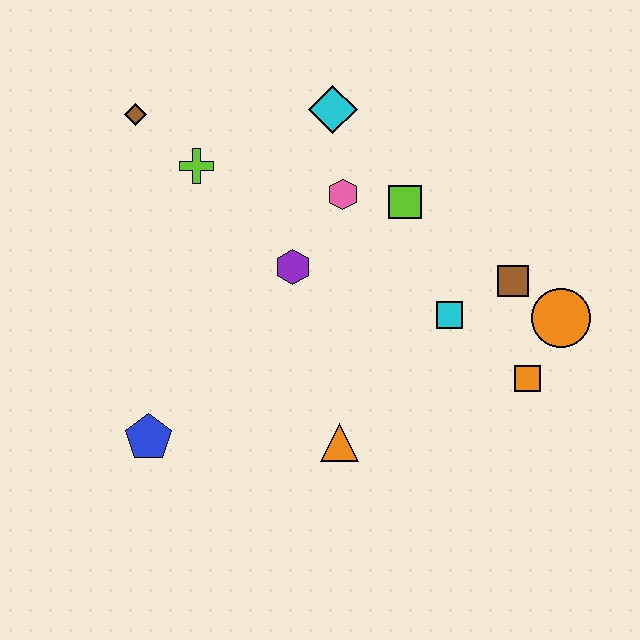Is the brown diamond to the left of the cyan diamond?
Yes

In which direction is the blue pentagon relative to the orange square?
The blue pentagon is to the left of the orange square.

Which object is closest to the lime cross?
The brown diamond is closest to the lime cross.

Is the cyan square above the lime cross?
No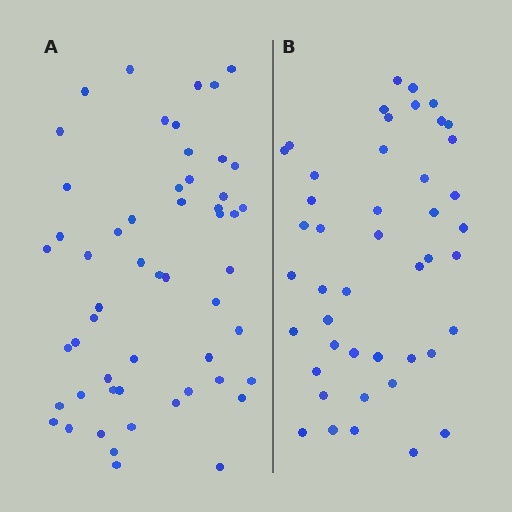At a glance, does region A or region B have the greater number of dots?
Region A (the left region) has more dots.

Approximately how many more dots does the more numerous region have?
Region A has roughly 8 or so more dots than region B.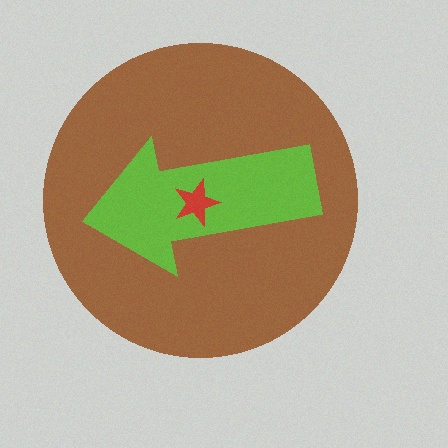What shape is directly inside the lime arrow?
The red star.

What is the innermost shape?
The red star.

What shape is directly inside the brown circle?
The lime arrow.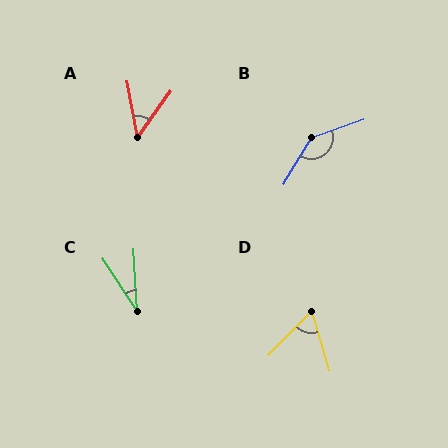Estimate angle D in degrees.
Approximately 61 degrees.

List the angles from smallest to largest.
C (30°), A (47°), D (61°), B (141°).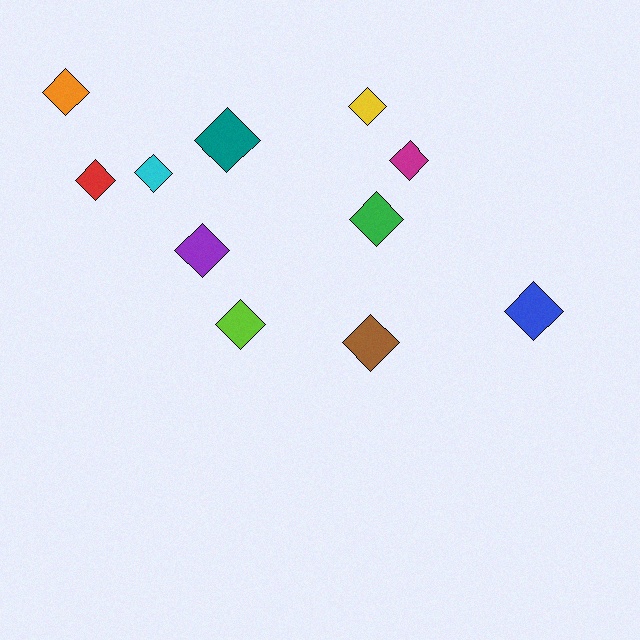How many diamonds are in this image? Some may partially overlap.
There are 11 diamonds.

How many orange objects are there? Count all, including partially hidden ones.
There is 1 orange object.